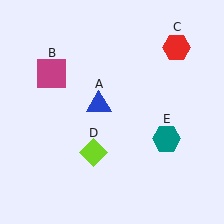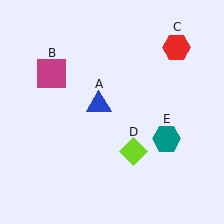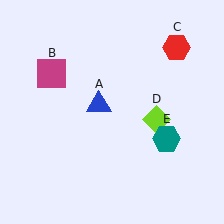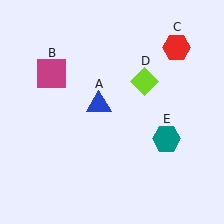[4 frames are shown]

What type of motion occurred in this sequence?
The lime diamond (object D) rotated counterclockwise around the center of the scene.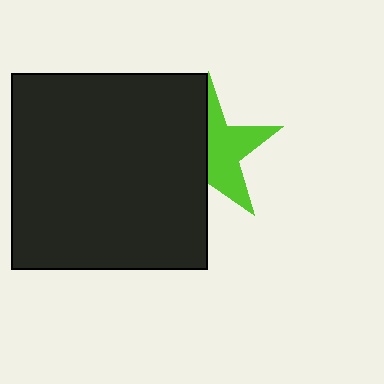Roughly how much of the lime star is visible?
About half of it is visible (roughly 51%).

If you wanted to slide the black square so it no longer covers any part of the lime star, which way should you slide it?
Slide it left — that is the most direct way to separate the two shapes.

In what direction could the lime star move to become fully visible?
The lime star could move right. That would shift it out from behind the black square entirely.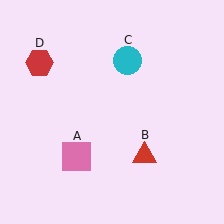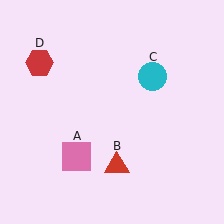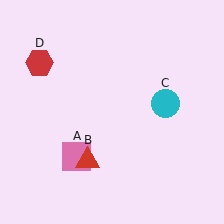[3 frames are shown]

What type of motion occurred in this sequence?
The red triangle (object B), cyan circle (object C) rotated clockwise around the center of the scene.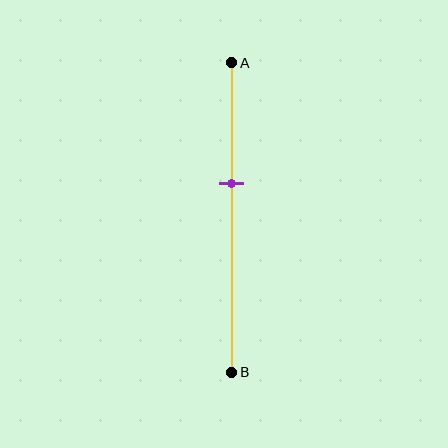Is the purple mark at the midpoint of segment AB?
No, the mark is at about 40% from A, not at the 50% midpoint.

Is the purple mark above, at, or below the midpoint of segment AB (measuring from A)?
The purple mark is above the midpoint of segment AB.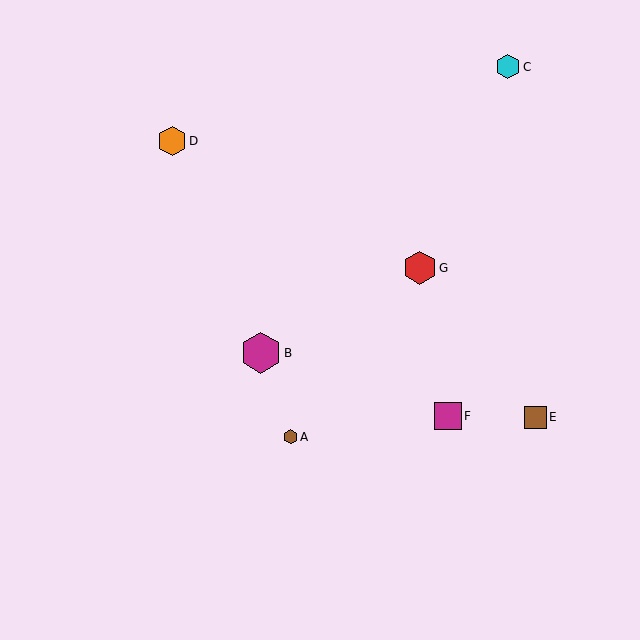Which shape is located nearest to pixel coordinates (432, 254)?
The red hexagon (labeled G) at (420, 268) is nearest to that location.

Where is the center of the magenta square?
The center of the magenta square is at (448, 416).